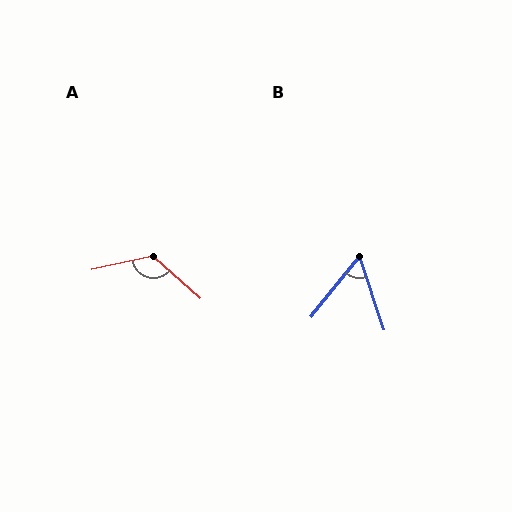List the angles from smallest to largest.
B (57°), A (126°).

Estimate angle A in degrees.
Approximately 126 degrees.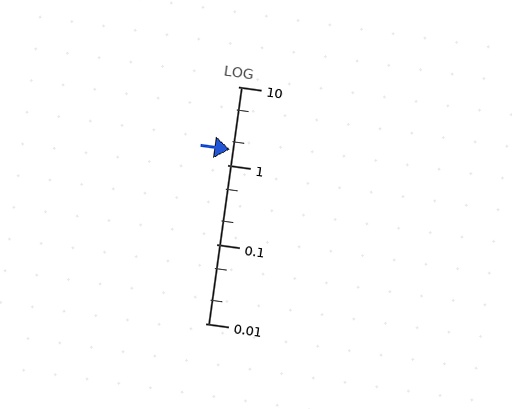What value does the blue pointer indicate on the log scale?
The pointer indicates approximately 1.6.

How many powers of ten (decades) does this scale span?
The scale spans 3 decades, from 0.01 to 10.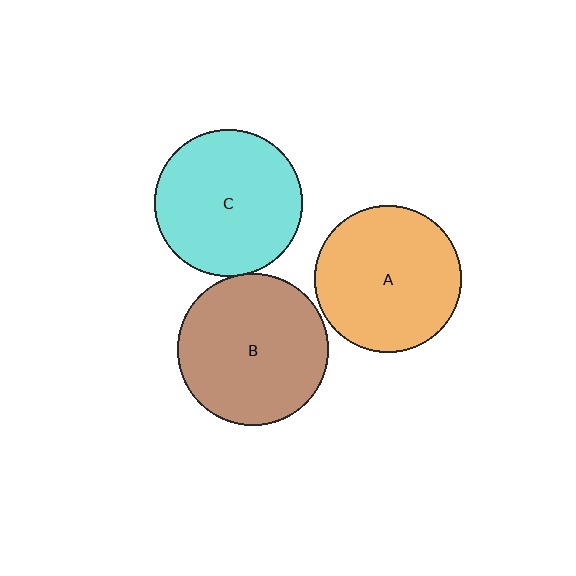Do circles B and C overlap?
Yes.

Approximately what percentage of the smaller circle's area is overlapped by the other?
Approximately 5%.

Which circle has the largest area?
Circle B (brown).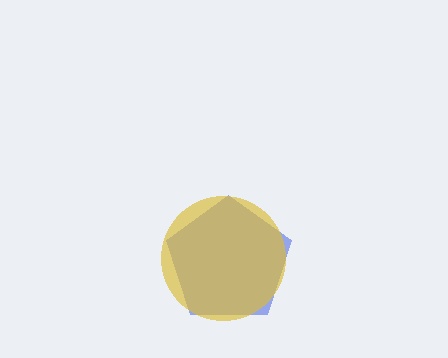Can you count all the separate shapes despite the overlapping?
Yes, there are 2 separate shapes.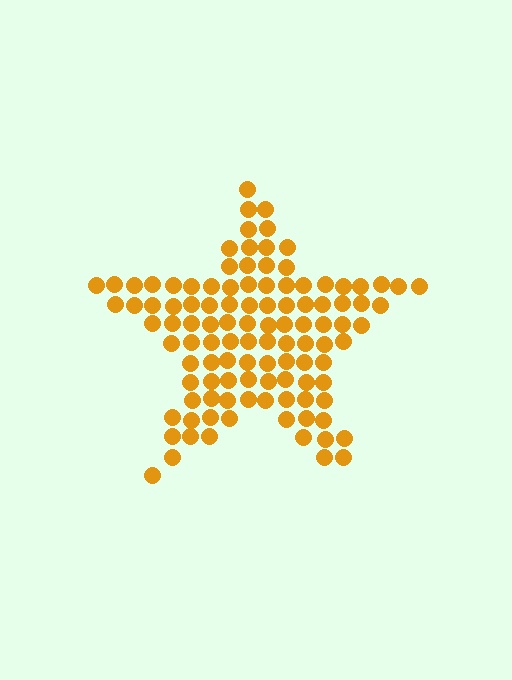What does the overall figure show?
The overall figure shows a star.